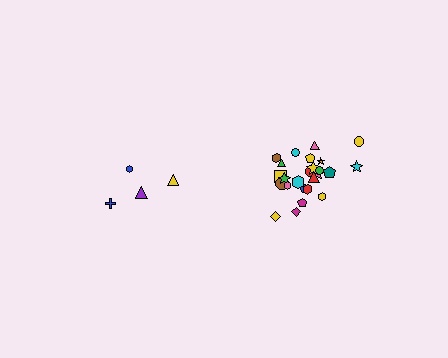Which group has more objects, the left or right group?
The right group.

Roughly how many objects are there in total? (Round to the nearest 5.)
Roughly 30 objects in total.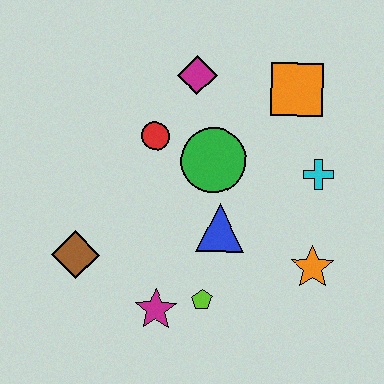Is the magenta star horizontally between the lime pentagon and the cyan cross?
No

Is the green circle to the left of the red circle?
No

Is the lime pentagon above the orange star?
No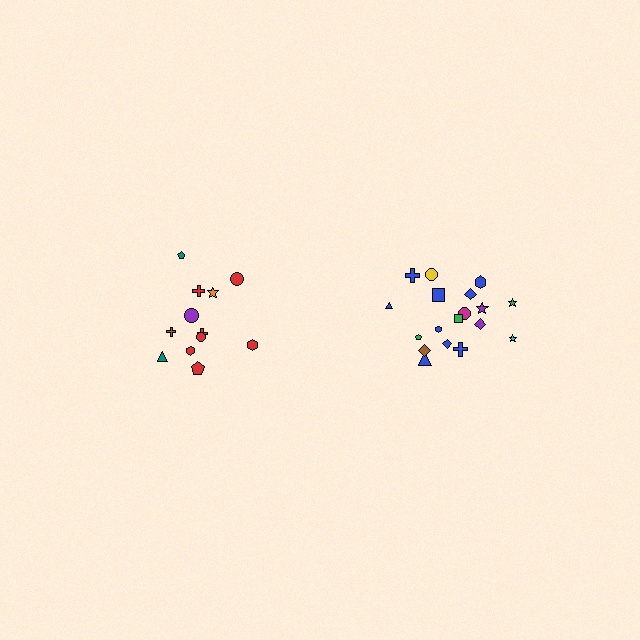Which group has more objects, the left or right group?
The right group.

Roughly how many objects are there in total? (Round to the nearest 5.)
Roughly 30 objects in total.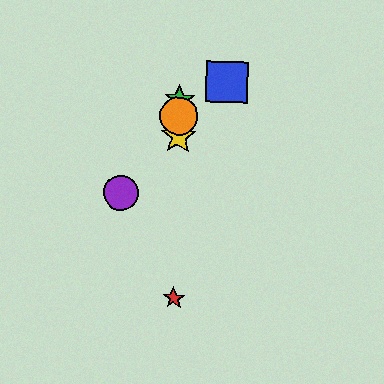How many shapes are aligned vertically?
4 shapes (the red star, the green star, the yellow star, the orange circle) are aligned vertically.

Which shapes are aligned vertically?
The red star, the green star, the yellow star, the orange circle are aligned vertically.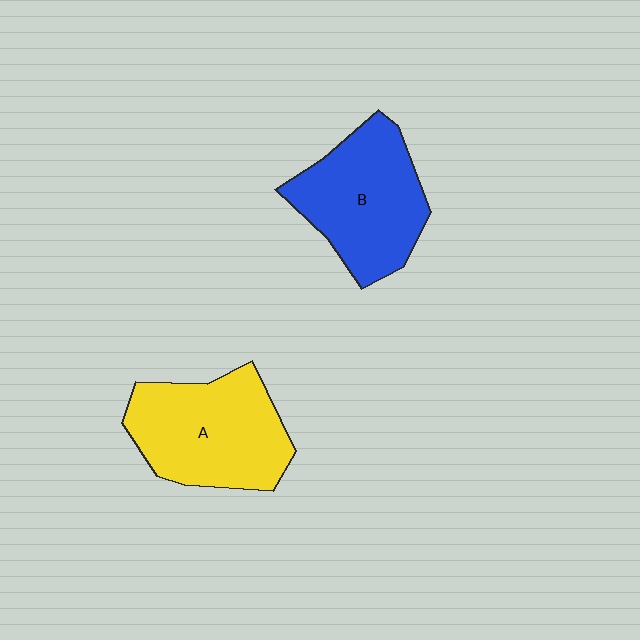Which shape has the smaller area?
Shape B (blue).